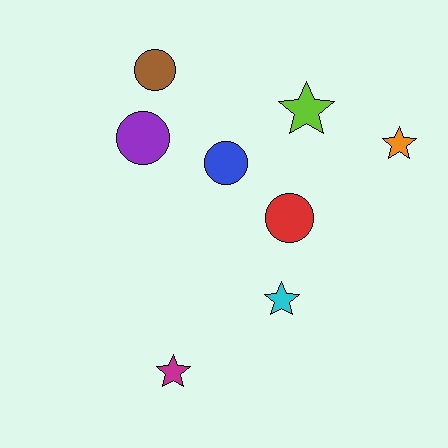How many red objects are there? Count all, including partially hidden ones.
There is 1 red object.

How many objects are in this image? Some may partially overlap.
There are 8 objects.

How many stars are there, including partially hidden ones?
There are 4 stars.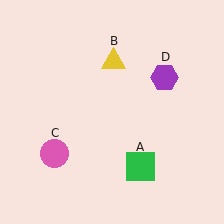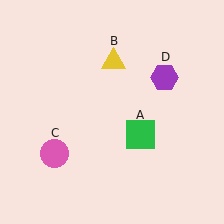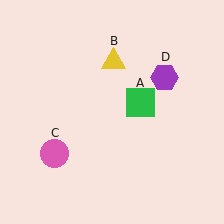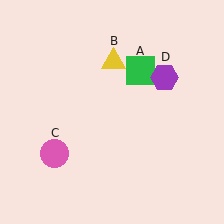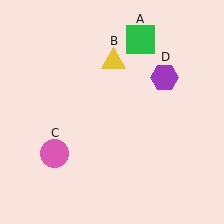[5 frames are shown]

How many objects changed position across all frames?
1 object changed position: green square (object A).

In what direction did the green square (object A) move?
The green square (object A) moved up.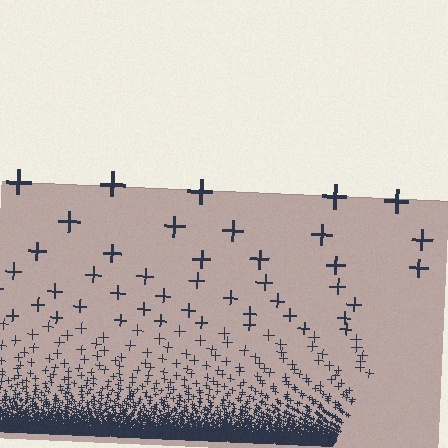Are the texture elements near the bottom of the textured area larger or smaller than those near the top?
Smaller. The gradient is inverted — elements near the bottom are smaller and denser.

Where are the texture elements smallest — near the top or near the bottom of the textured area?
Near the bottom.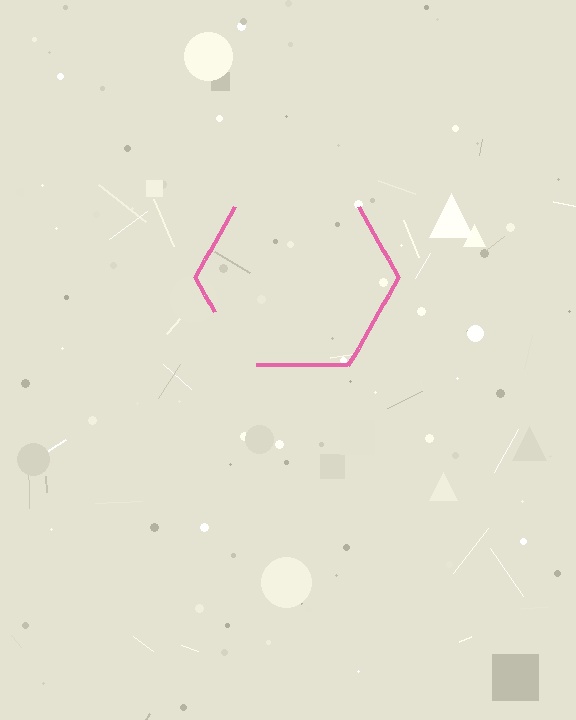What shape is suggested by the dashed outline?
The dashed outline suggests a hexagon.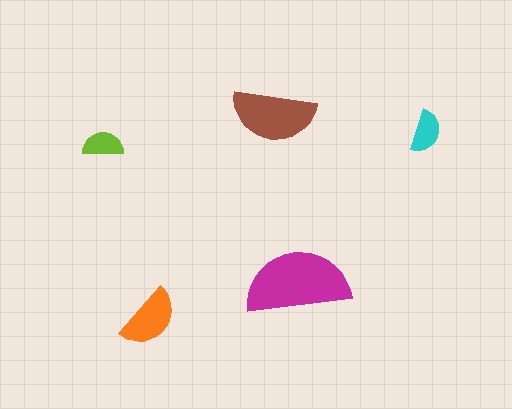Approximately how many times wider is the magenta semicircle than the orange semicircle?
About 1.5 times wider.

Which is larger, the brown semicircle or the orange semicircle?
The brown one.